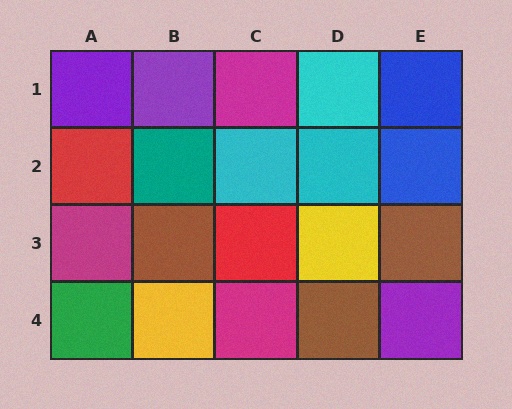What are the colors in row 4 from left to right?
Green, yellow, magenta, brown, purple.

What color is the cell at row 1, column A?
Purple.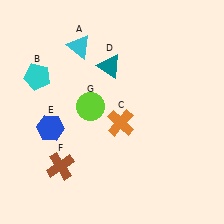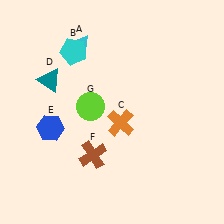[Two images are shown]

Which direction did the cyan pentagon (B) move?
The cyan pentagon (B) moved right.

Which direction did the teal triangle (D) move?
The teal triangle (D) moved left.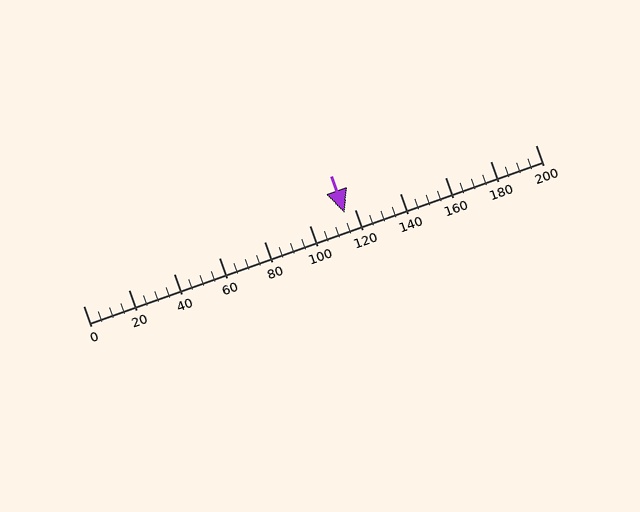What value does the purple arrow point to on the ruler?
The purple arrow points to approximately 116.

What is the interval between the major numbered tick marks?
The major tick marks are spaced 20 units apart.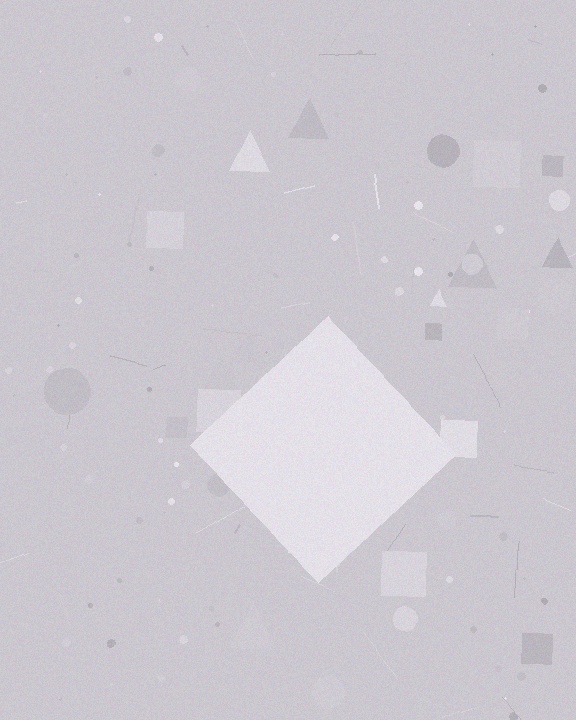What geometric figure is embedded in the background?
A diamond is embedded in the background.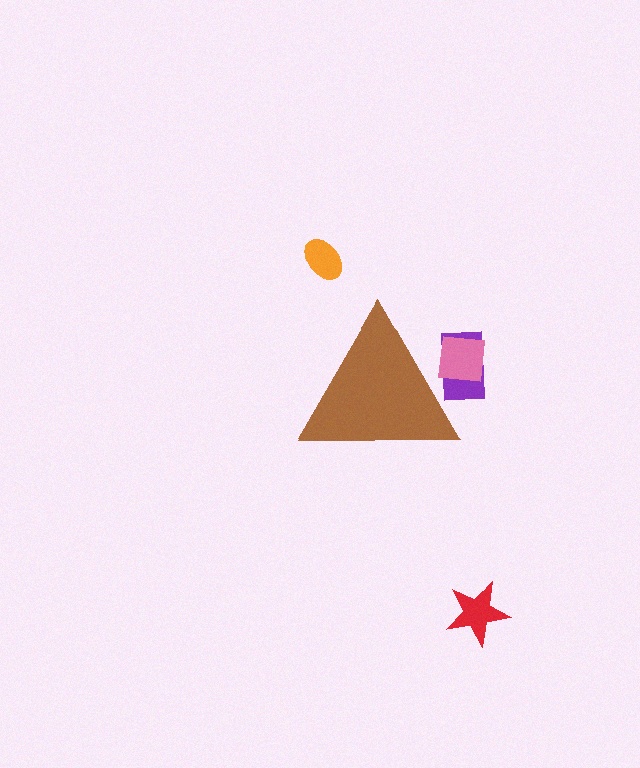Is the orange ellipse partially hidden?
No, the orange ellipse is fully visible.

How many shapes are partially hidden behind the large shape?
2 shapes are partially hidden.